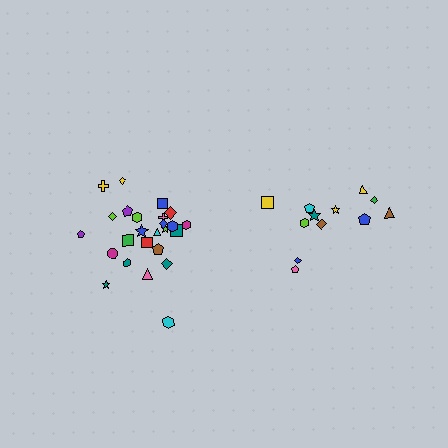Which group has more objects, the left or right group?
The left group.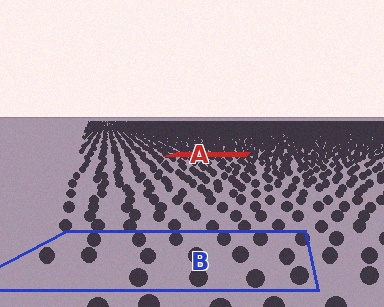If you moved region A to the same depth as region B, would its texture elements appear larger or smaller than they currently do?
They would appear larger. At a closer depth, the same texture elements are projected at a bigger on-screen size.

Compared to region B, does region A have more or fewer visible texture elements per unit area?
Region A has more texture elements per unit area — they are packed more densely because it is farther away.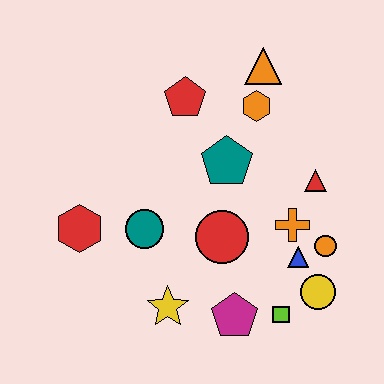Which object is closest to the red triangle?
The orange cross is closest to the red triangle.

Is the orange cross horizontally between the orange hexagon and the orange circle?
Yes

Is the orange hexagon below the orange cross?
No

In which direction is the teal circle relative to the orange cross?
The teal circle is to the left of the orange cross.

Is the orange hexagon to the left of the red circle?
No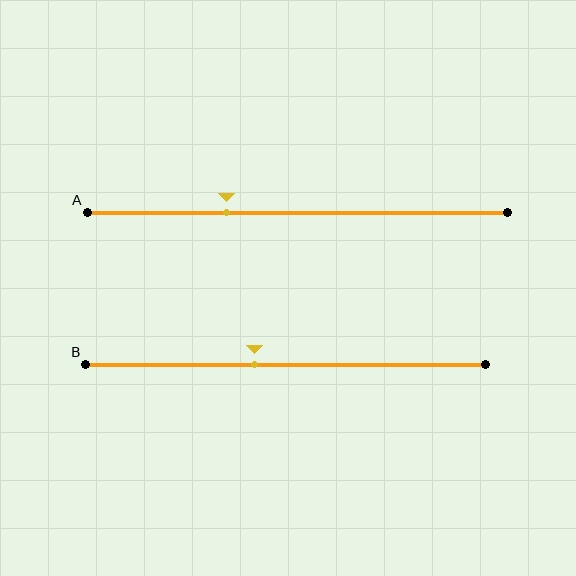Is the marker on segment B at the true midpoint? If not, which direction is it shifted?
No, the marker on segment B is shifted to the left by about 8% of the segment length.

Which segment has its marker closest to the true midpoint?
Segment B has its marker closest to the true midpoint.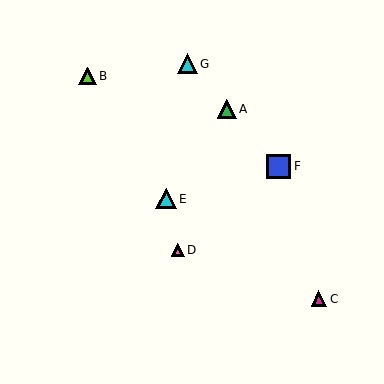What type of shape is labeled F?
Shape F is a blue square.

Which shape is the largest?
The blue square (labeled F) is the largest.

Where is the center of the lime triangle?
The center of the lime triangle is at (88, 76).